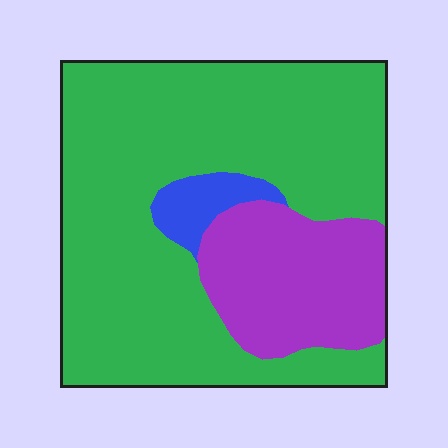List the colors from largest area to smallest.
From largest to smallest: green, purple, blue.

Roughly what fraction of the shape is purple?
Purple covers roughly 25% of the shape.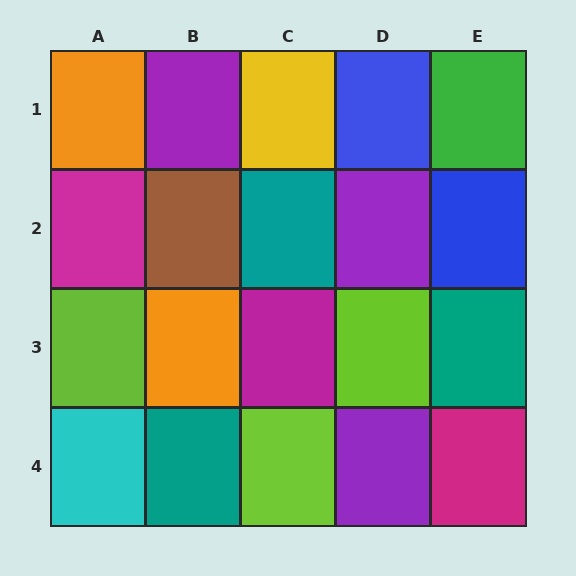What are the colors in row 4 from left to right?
Cyan, teal, lime, purple, magenta.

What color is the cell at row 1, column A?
Orange.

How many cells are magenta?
3 cells are magenta.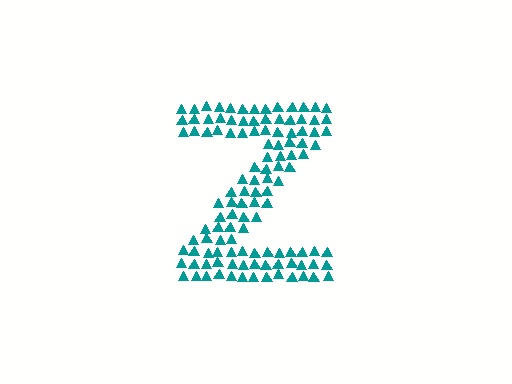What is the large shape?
The large shape is the letter Z.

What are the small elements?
The small elements are triangles.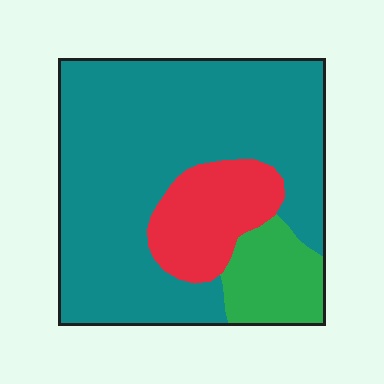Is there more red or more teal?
Teal.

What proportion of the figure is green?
Green covers around 15% of the figure.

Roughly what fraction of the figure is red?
Red takes up about one sixth (1/6) of the figure.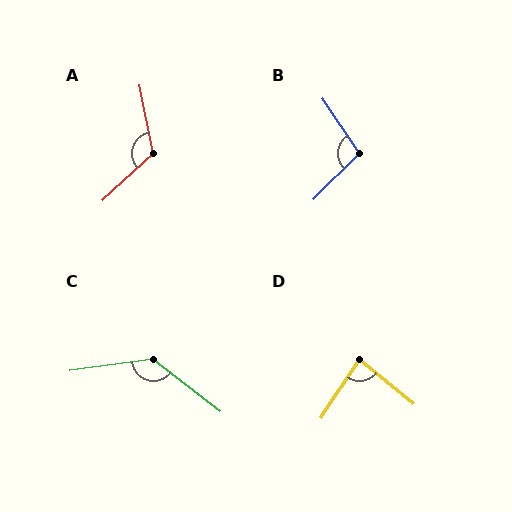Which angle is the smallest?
D, at approximately 84 degrees.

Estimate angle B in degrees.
Approximately 101 degrees.